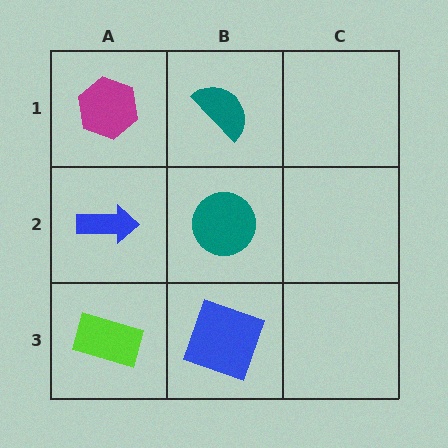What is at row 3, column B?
A blue square.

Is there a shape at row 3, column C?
No, that cell is empty.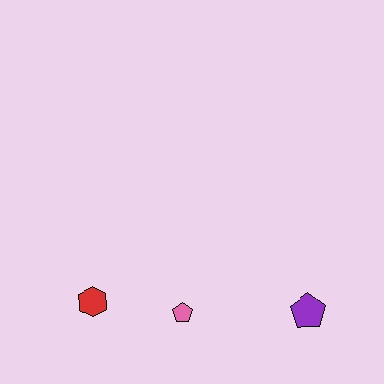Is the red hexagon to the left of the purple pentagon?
Yes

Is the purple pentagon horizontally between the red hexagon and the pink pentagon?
No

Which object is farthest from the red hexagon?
The purple pentagon is farthest from the red hexagon.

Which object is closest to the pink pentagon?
The red hexagon is closest to the pink pentagon.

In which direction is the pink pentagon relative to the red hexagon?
The pink pentagon is to the right of the red hexagon.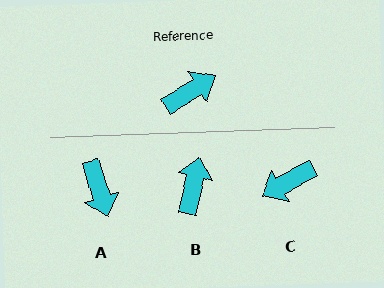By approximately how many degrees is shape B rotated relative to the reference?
Approximately 46 degrees counter-clockwise.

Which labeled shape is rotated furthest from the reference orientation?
C, about 178 degrees away.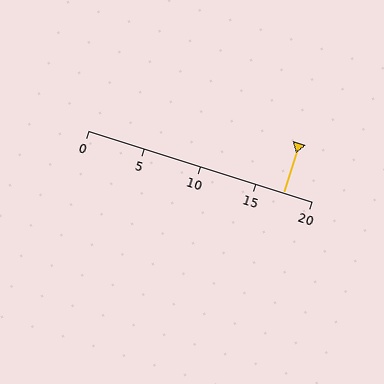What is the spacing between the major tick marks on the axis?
The major ticks are spaced 5 apart.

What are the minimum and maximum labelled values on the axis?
The axis runs from 0 to 20.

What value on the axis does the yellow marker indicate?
The marker indicates approximately 17.5.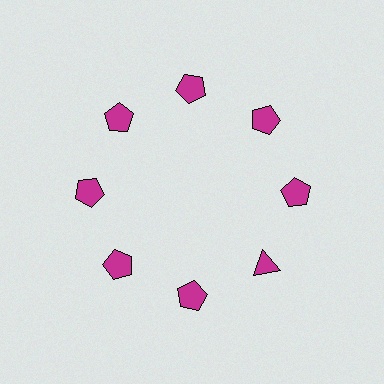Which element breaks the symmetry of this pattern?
The magenta triangle at roughly the 4 o'clock position breaks the symmetry. All other shapes are magenta pentagons.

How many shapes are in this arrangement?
There are 8 shapes arranged in a ring pattern.